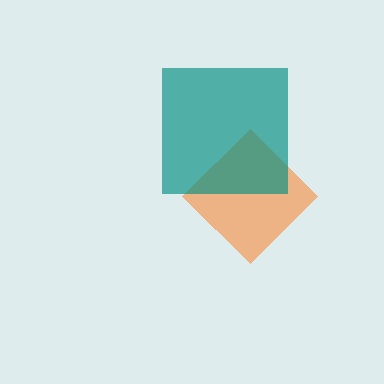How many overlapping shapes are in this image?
There are 2 overlapping shapes in the image.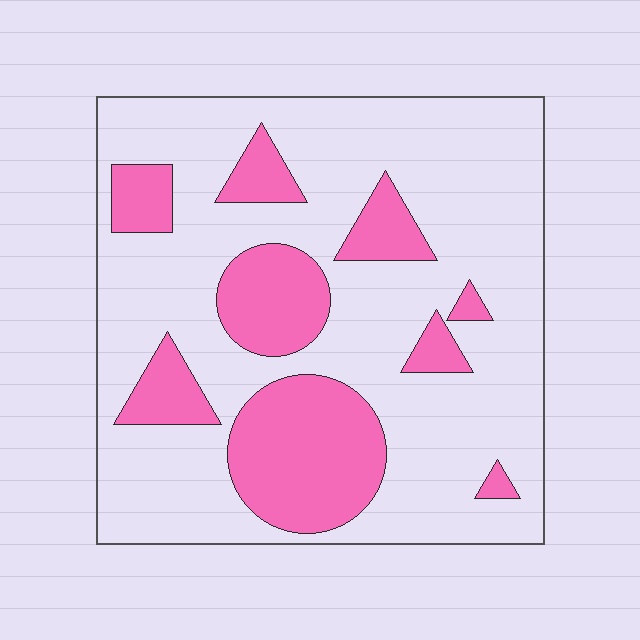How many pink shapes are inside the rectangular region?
9.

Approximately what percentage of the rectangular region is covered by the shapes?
Approximately 25%.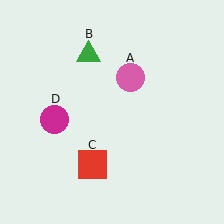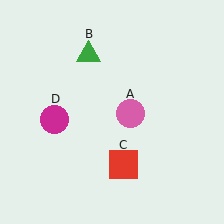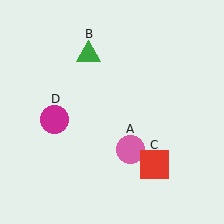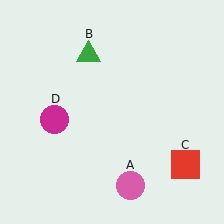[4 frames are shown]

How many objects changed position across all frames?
2 objects changed position: pink circle (object A), red square (object C).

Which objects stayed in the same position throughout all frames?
Green triangle (object B) and magenta circle (object D) remained stationary.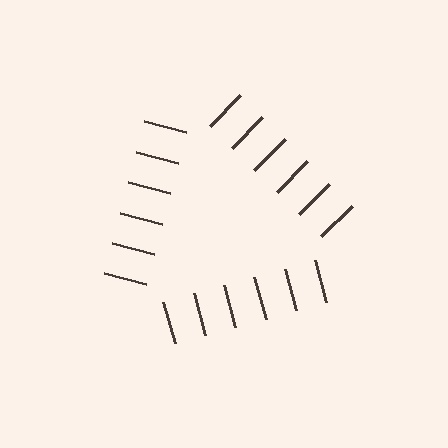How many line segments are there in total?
18 — 6 along each of the 3 edges.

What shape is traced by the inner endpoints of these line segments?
An illusory triangle — the line segments terminate on its edges but no continuous stroke is drawn.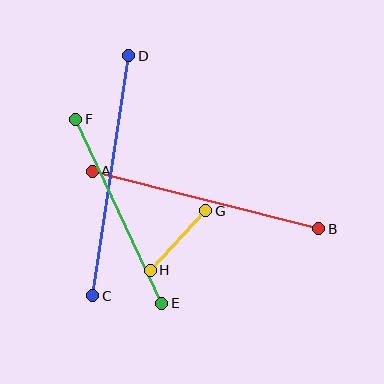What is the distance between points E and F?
The distance is approximately 203 pixels.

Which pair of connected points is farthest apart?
Points C and D are farthest apart.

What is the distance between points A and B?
The distance is approximately 233 pixels.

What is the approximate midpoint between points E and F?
The midpoint is at approximately (119, 211) pixels.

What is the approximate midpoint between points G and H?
The midpoint is at approximately (178, 241) pixels.